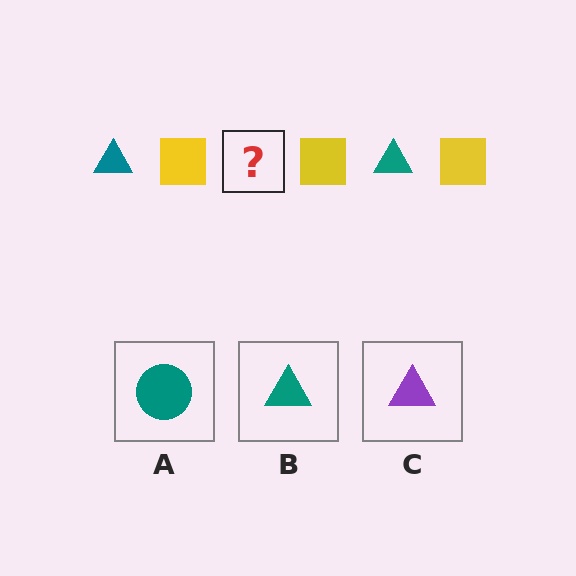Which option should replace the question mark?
Option B.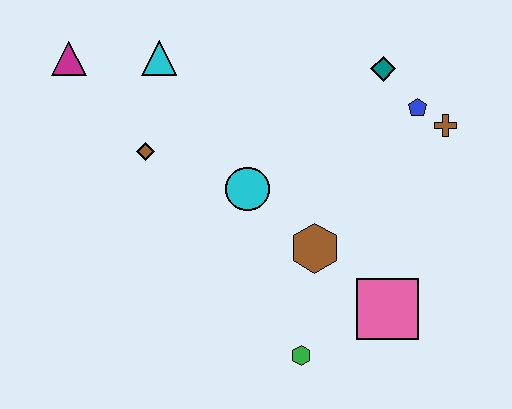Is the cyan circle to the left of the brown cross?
Yes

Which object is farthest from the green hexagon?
The magenta triangle is farthest from the green hexagon.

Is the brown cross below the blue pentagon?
Yes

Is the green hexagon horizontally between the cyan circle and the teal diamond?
Yes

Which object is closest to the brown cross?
The blue pentagon is closest to the brown cross.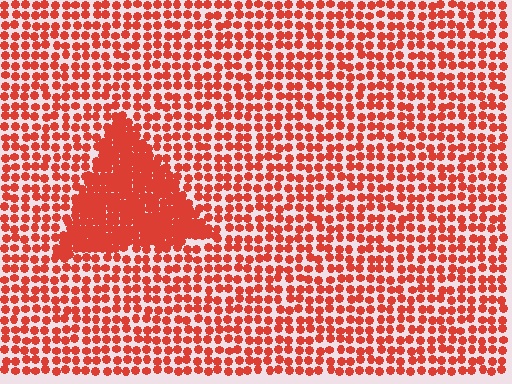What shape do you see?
I see a triangle.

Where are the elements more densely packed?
The elements are more densely packed inside the triangle boundary.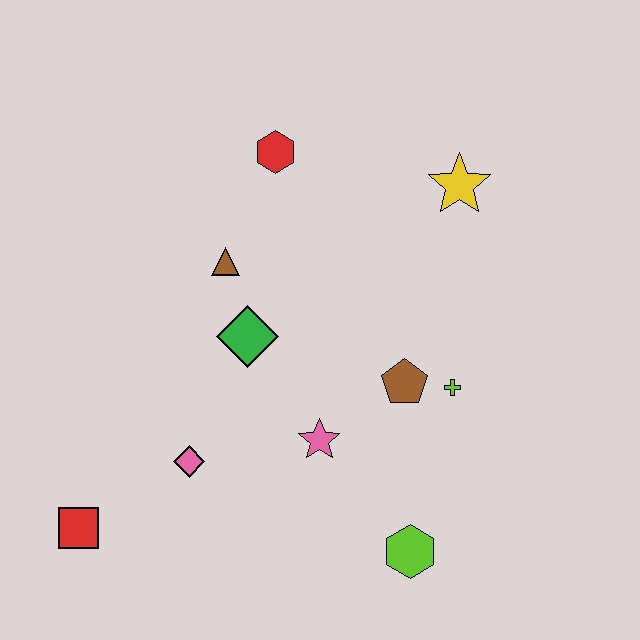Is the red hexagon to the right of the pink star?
No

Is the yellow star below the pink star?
No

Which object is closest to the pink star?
The brown pentagon is closest to the pink star.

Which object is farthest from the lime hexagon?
The red hexagon is farthest from the lime hexagon.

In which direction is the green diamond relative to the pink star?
The green diamond is above the pink star.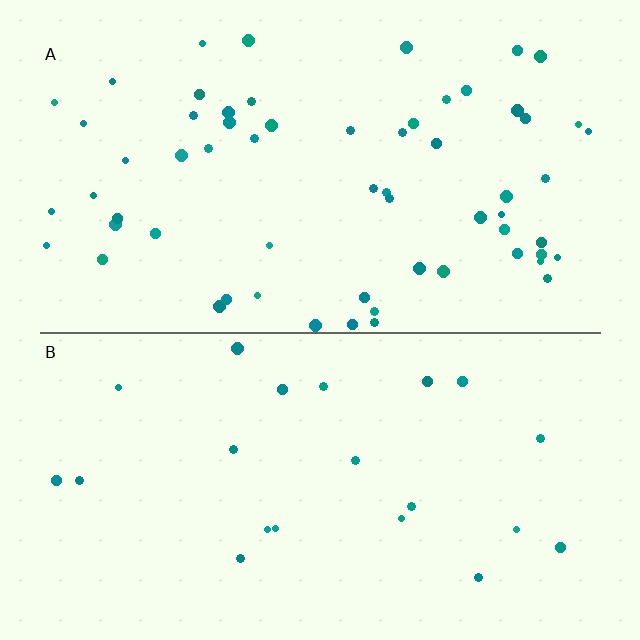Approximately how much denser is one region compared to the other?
Approximately 2.9× — region A over region B.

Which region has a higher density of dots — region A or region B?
A (the top).